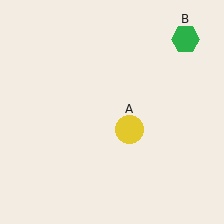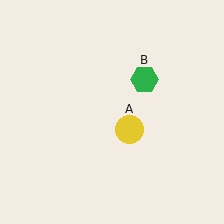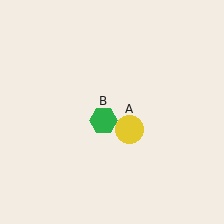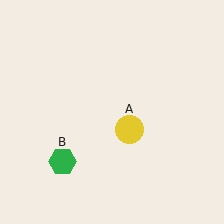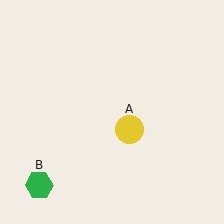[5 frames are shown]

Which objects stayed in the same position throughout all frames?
Yellow circle (object A) remained stationary.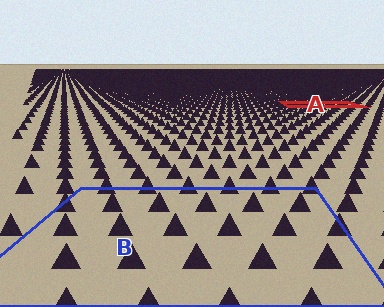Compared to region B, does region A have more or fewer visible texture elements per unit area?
Region A has more texture elements per unit area — they are packed more densely because it is farther away.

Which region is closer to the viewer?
Region B is closer. The texture elements there are larger and more spread out.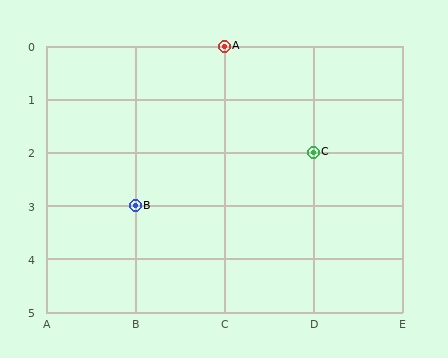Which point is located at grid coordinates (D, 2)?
Point C is at (D, 2).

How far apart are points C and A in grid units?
Points C and A are 1 column and 2 rows apart (about 2.2 grid units diagonally).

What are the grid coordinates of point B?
Point B is at grid coordinates (B, 3).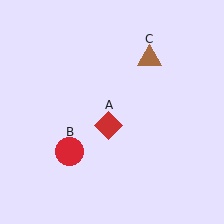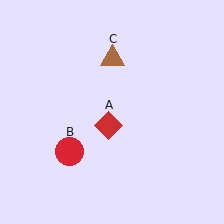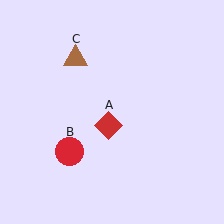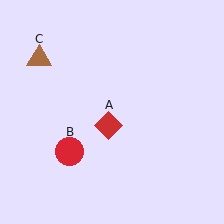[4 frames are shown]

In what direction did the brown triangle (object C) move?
The brown triangle (object C) moved left.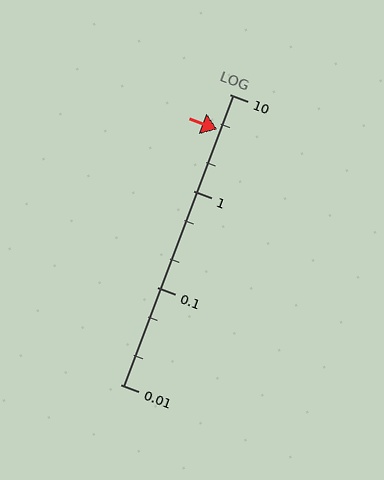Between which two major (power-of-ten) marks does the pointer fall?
The pointer is between 1 and 10.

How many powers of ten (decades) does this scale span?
The scale spans 3 decades, from 0.01 to 10.